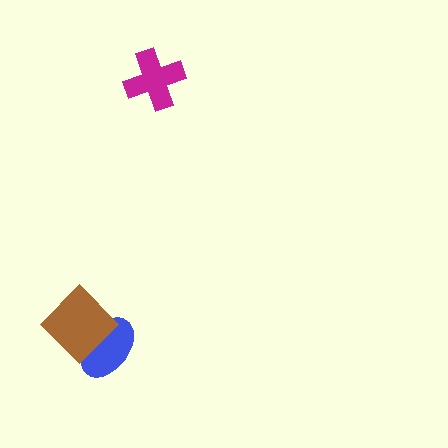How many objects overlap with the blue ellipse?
1 object overlaps with the blue ellipse.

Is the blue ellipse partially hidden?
Yes, it is partially covered by another shape.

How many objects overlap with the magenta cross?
0 objects overlap with the magenta cross.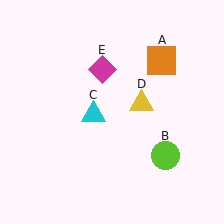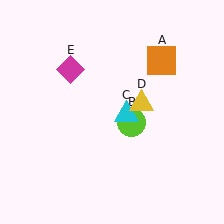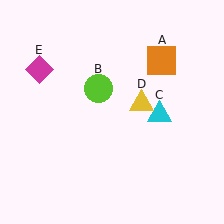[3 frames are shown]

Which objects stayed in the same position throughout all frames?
Orange square (object A) and yellow triangle (object D) remained stationary.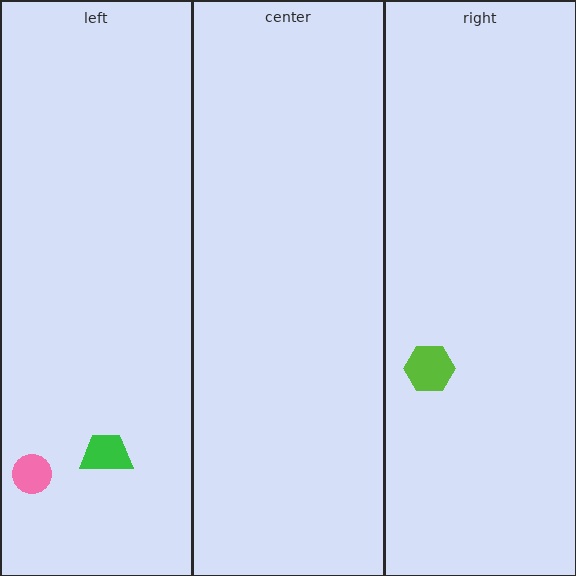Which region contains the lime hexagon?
The right region.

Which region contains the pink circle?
The left region.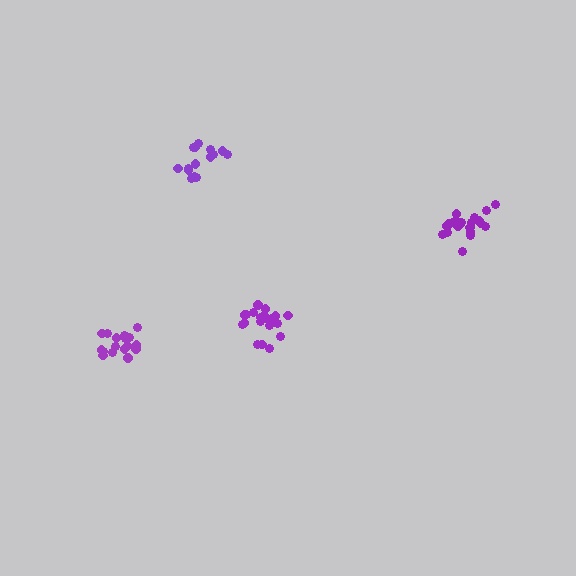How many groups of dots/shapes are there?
There are 4 groups.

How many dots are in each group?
Group 1: 21 dots, Group 2: 20 dots, Group 3: 15 dots, Group 4: 19 dots (75 total).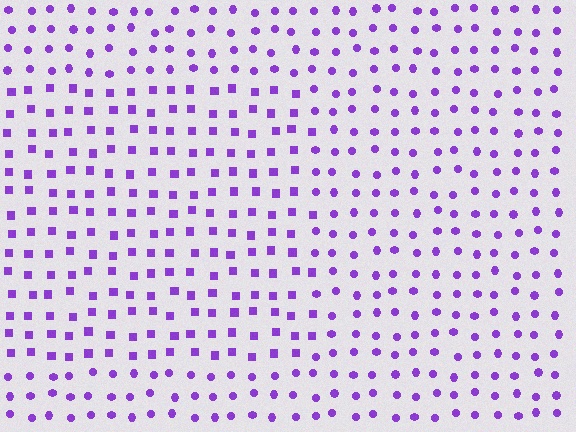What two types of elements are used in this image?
The image uses squares inside the rectangle region and circles outside it.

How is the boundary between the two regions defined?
The boundary is defined by a change in element shape: squares inside vs. circles outside. All elements share the same color and spacing.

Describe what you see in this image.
The image is filled with small purple elements arranged in a uniform grid. A rectangle-shaped region contains squares, while the surrounding area contains circles. The boundary is defined purely by the change in element shape.